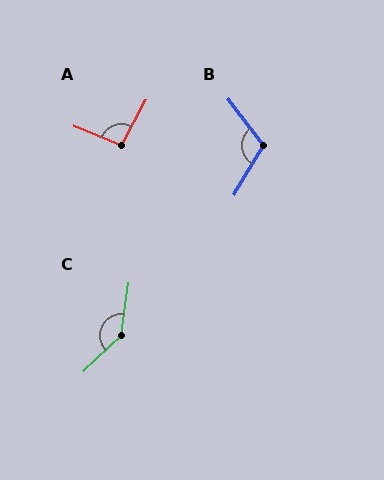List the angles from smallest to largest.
A (97°), B (112°), C (142°).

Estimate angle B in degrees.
Approximately 112 degrees.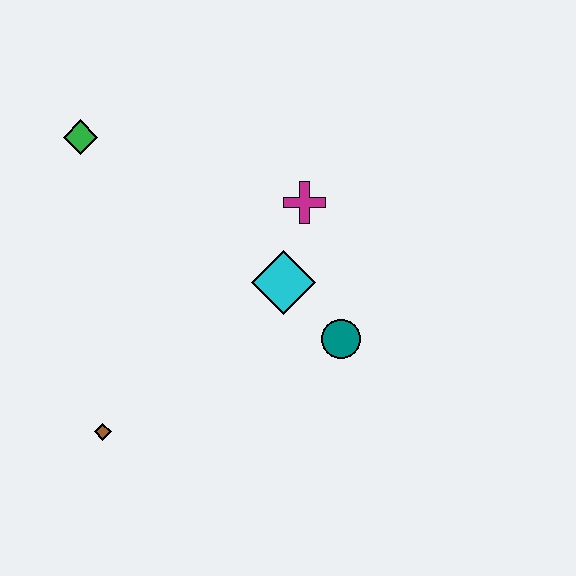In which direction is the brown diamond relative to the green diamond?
The brown diamond is below the green diamond.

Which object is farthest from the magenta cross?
The brown diamond is farthest from the magenta cross.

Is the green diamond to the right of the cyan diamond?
No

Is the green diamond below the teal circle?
No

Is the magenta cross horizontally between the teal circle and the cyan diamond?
Yes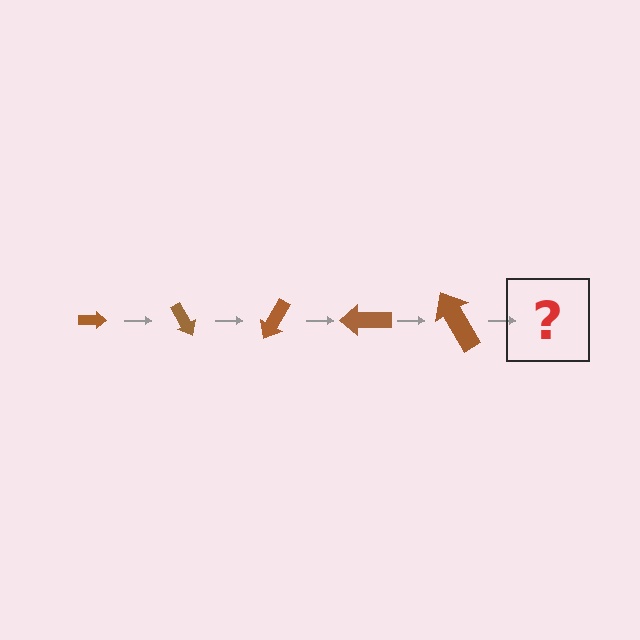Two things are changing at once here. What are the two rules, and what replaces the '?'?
The two rules are that the arrow grows larger each step and it rotates 60 degrees each step. The '?' should be an arrow, larger than the previous one and rotated 300 degrees from the start.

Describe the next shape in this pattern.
It should be an arrow, larger than the previous one and rotated 300 degrees from the start.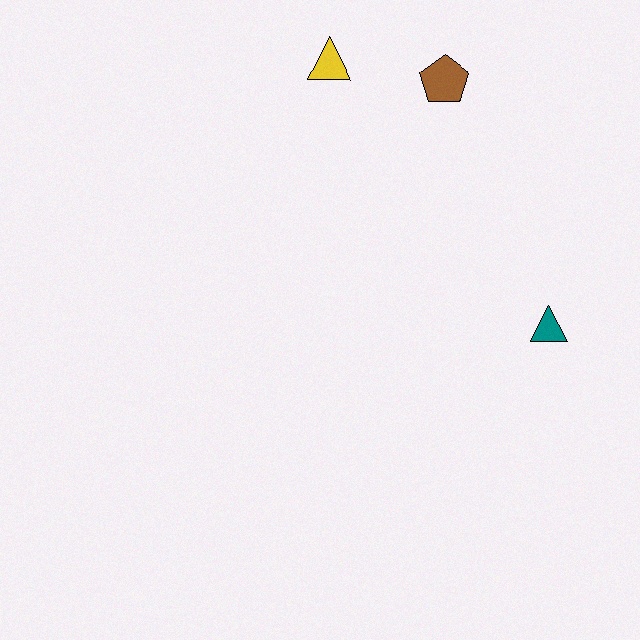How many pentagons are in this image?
There is 1 pentagon.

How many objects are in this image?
There are 3 objects.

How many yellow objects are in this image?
There is 1 yellow object.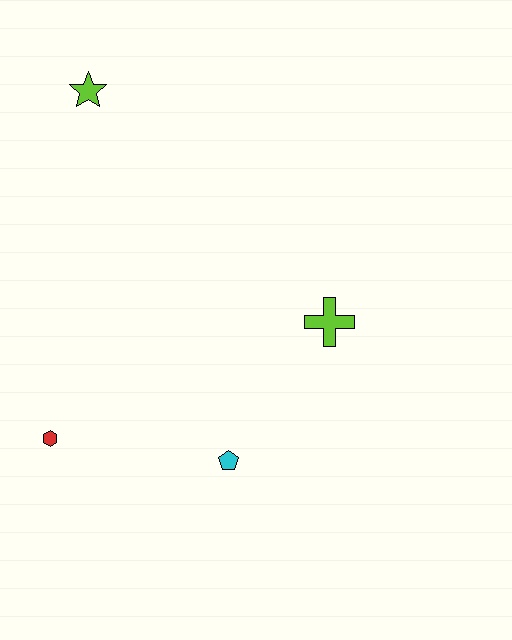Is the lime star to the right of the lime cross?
No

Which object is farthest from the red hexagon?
The lime star is farthest from the red hexagon.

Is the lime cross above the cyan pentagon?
Yes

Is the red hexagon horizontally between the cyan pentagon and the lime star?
No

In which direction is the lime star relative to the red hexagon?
The lime star is above the red hexagon.